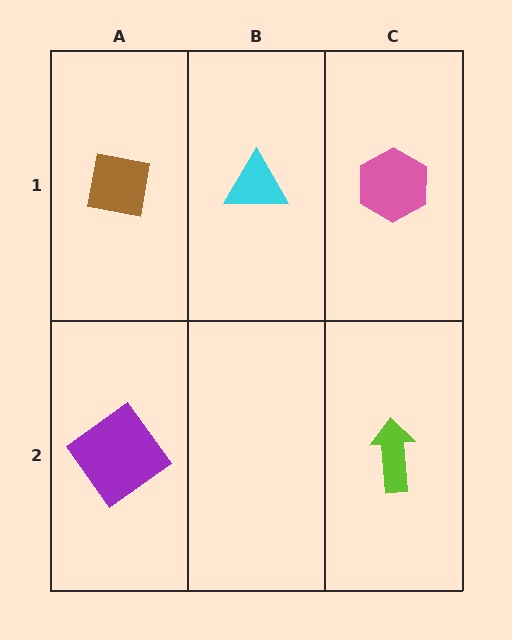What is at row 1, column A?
A brown square.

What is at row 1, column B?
A cyan triangle.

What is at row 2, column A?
A purple diamond.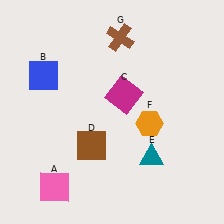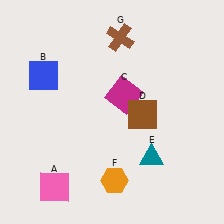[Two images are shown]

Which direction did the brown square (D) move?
The brown square (D) moved right.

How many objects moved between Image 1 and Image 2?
2 objects moved between the two images.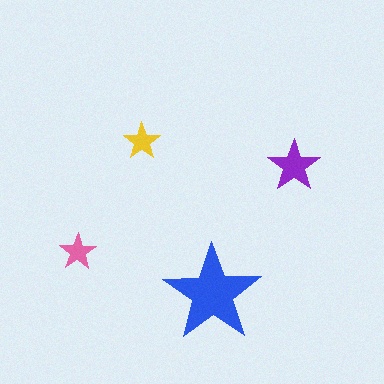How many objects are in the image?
There are 4 objects in the image.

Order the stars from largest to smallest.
the blue one, the purple one, the yellow one, the pink one.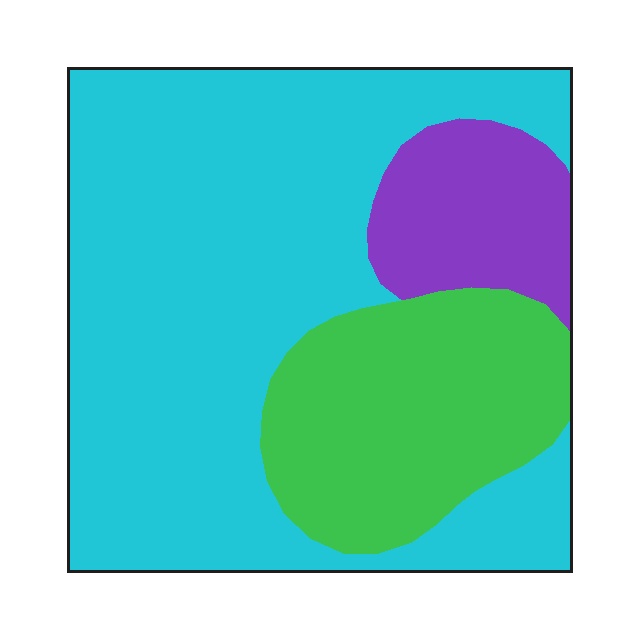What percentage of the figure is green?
Green covers about 25% of the figure.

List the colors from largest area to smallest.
From largest to smallest: cyan, green, purple.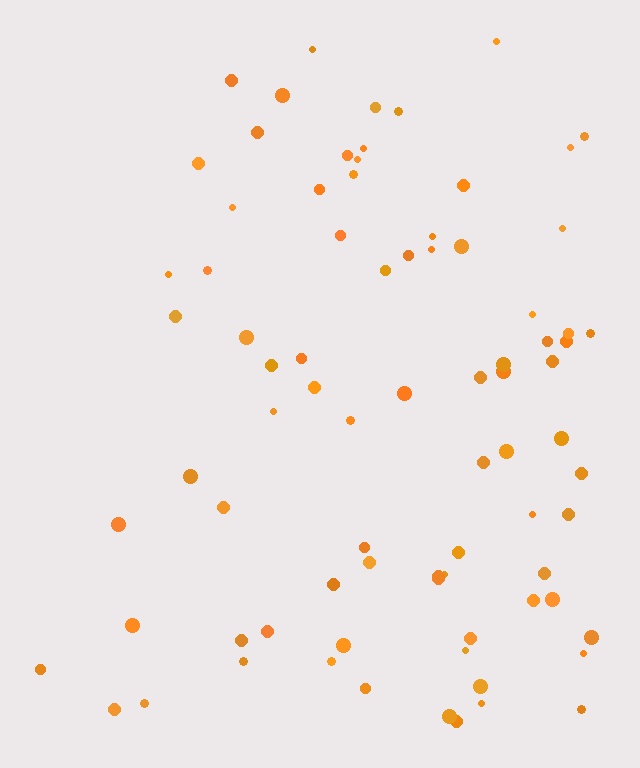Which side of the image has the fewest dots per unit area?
The left.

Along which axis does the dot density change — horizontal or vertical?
Horizontal.